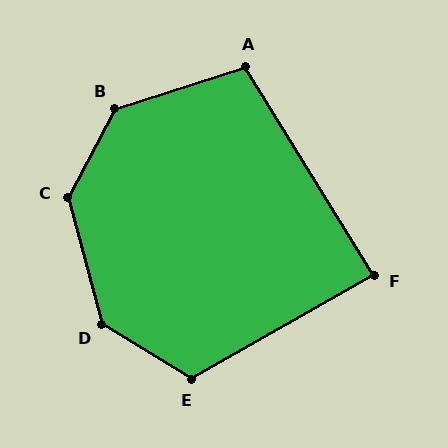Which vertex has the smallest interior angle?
F, at approximately 88 degrees.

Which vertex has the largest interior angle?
C, at approximately 137 degrees.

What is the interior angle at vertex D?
Approximately 136 degrees (obtuse).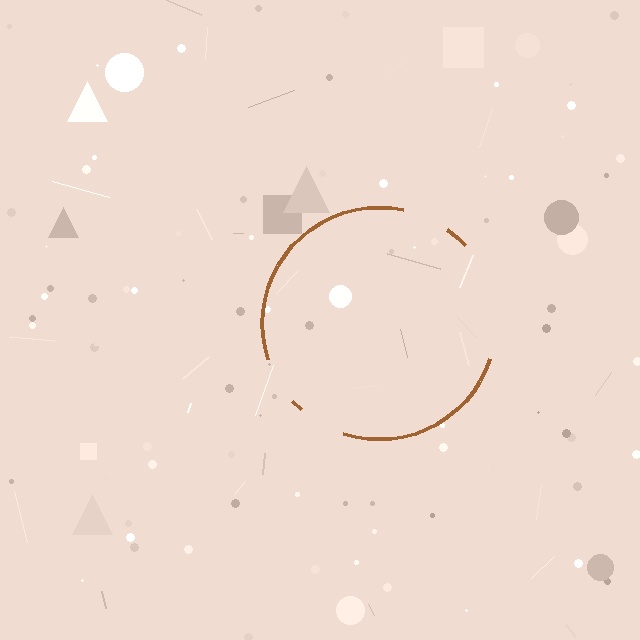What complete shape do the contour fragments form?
The contour fragments form a circle.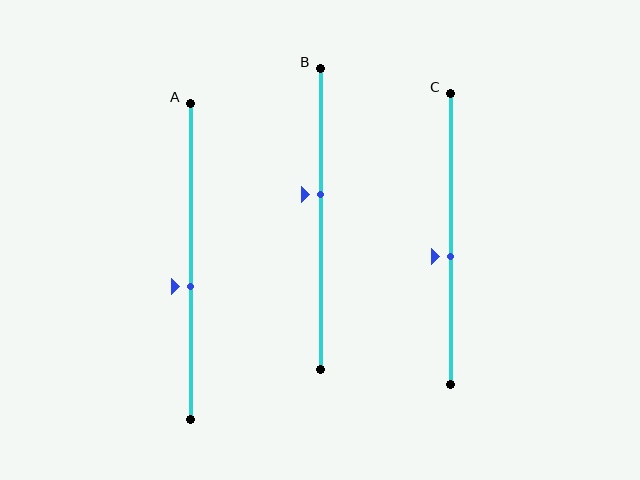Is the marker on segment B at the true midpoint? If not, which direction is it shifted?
No, the marker on segment B is shifted upward by about 8% of the segment length.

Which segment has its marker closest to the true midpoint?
Segment C has its marker closest to the true midpoint.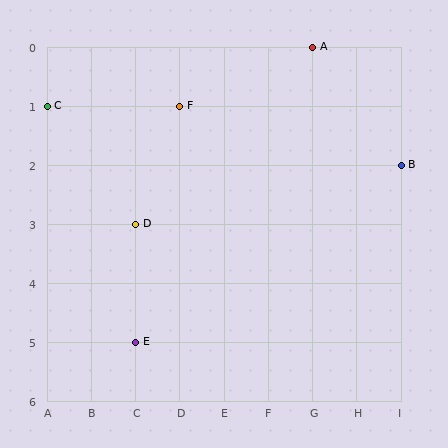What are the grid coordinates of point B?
Point B is at grid coordinates (I, 2).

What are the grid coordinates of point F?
Point F is at grid coordinates (D, 1).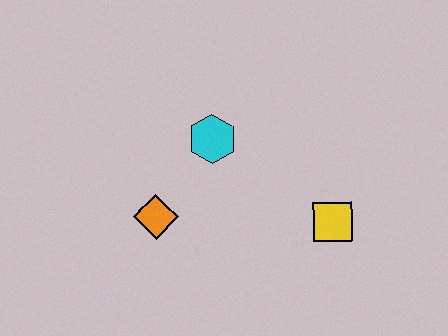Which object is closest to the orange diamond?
The cyan hexagon is closest to the orange diamond.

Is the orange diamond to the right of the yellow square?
No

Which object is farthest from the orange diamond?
The yellow square is farthest from the orange diamond.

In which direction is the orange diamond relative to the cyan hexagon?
The orange diamond is below the cyan hexagon.